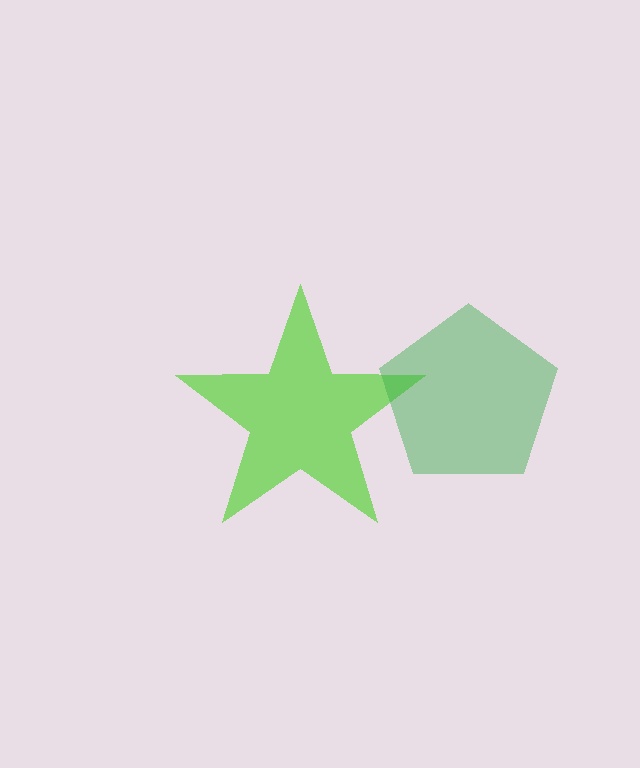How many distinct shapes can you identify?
There are 2 distinct shapes: a lime star, a green pentagon.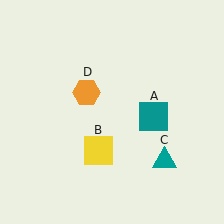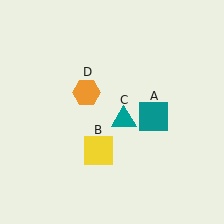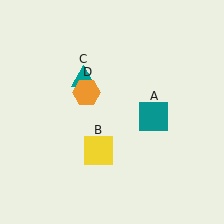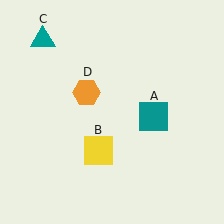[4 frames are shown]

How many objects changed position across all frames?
1 object changed position: teal triangle (object C).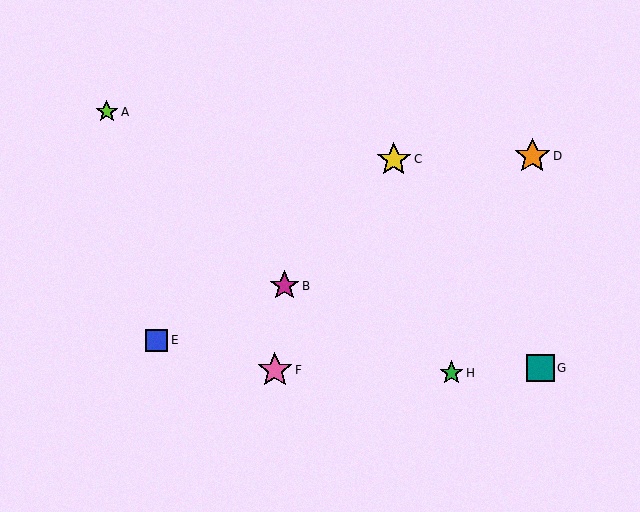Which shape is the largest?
The orange star (labeled D) is the largest.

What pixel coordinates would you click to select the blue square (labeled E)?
Click at (157, 340) to select the blue square E.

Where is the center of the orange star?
The center of the orange star is at (532, 156).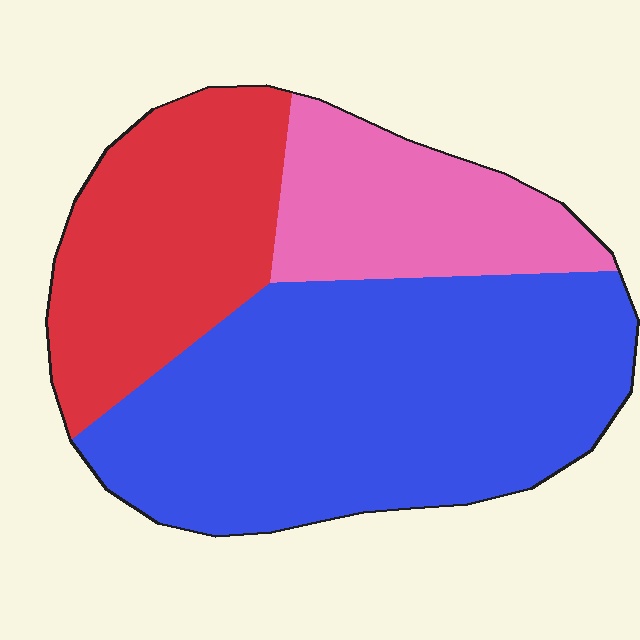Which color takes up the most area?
Blue, at roughly 55%.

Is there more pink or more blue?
Blue.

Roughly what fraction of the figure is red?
Red takes up about one quarter (1/4) of the figure.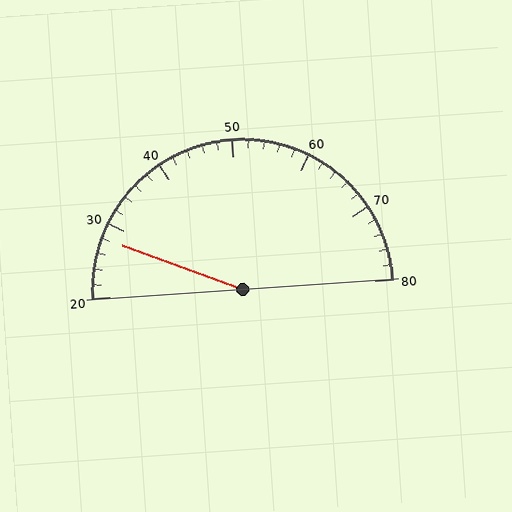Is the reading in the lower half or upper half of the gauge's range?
The reading is in the lower half of the range (20 to 80).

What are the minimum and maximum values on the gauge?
The gauge ranges from 20 to 80.